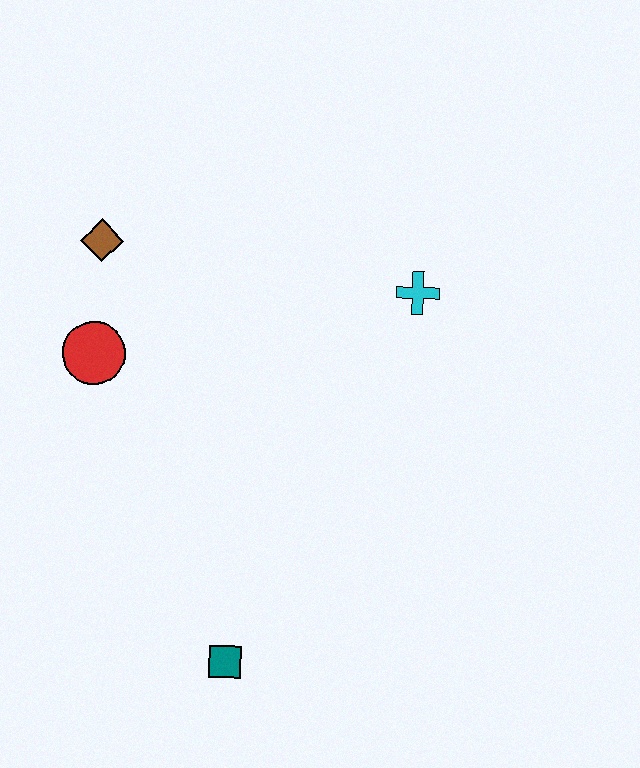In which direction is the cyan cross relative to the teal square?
The cyan cross is above the teal square.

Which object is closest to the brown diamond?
The red circle is closest to the brown diamond.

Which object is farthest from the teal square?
The brown diamond is farthest from the teal square.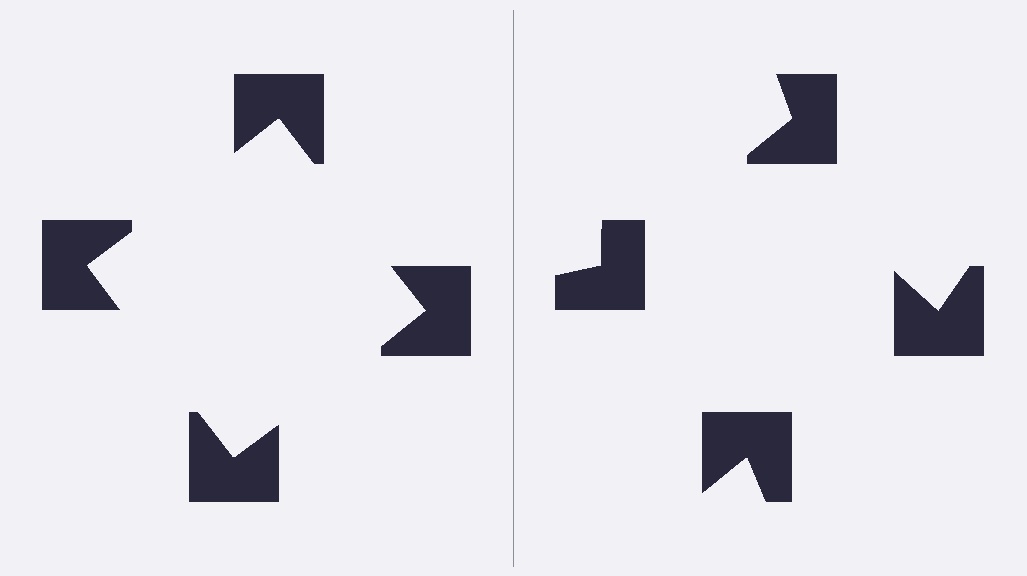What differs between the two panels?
The notched squares are positioned identically on both sides; only the wedge orientations differ. On the left they align to a square; on the right they are misaligned.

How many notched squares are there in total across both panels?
8 — 4 on each side.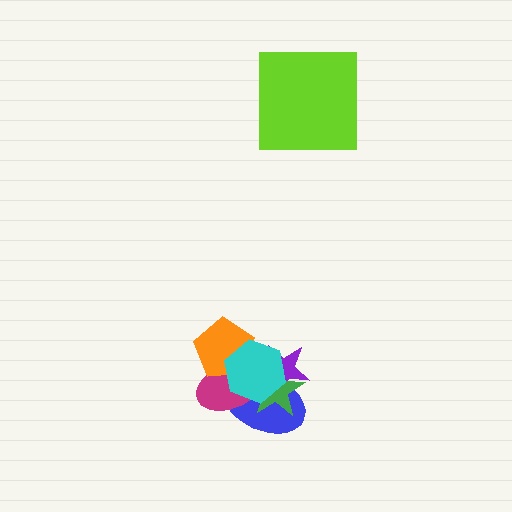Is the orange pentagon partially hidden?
Yes, it is partially covered by another shape.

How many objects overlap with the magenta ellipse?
4 objects overlap with the magenta ellipse.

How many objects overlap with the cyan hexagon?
5 objects overlap with the cyan hexagon.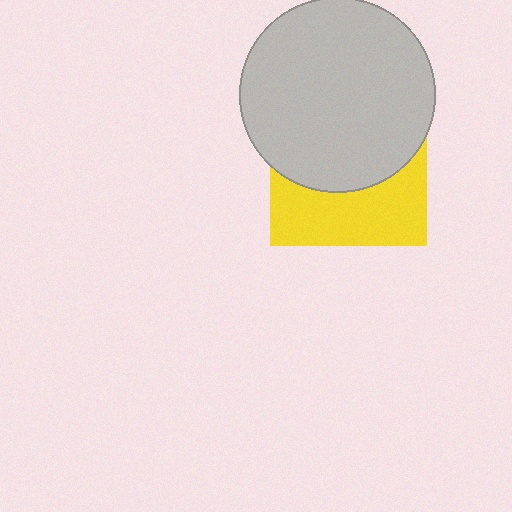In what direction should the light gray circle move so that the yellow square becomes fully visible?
The light gray circle should move up. That is the shortest direction to clear the overlap and leave the yellow square fully visible.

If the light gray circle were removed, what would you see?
You would see the complete yellow square.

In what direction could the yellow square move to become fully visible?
The yellow square could move down. That would shift it out from behind the light gray circle entirely.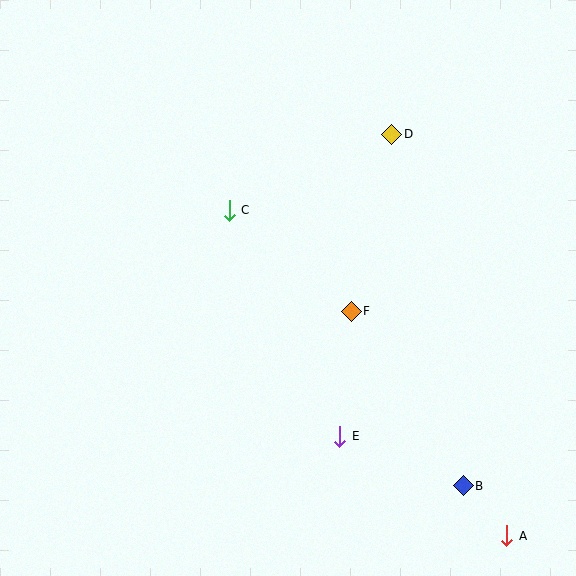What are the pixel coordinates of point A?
Point A is at (507, 536).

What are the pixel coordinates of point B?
Point B is at (463, 486).